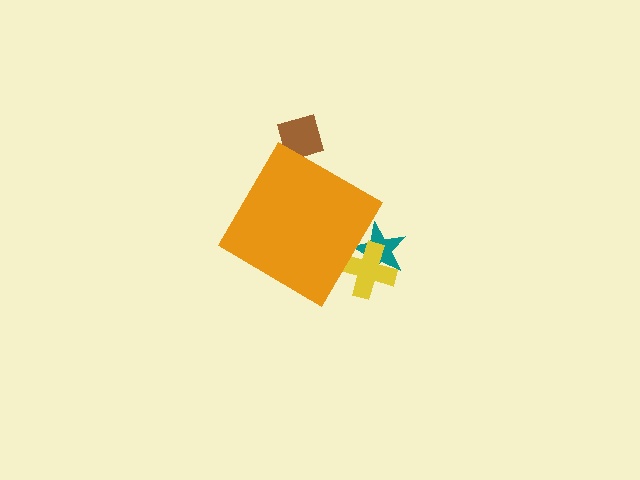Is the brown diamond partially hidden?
Yes, the brown diamond is partially hidden behind the orange diamond.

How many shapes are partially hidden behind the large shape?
3 shapes are partially hidden.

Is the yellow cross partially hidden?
Yes, the yellow cross is partially hidden behind the orange diamond.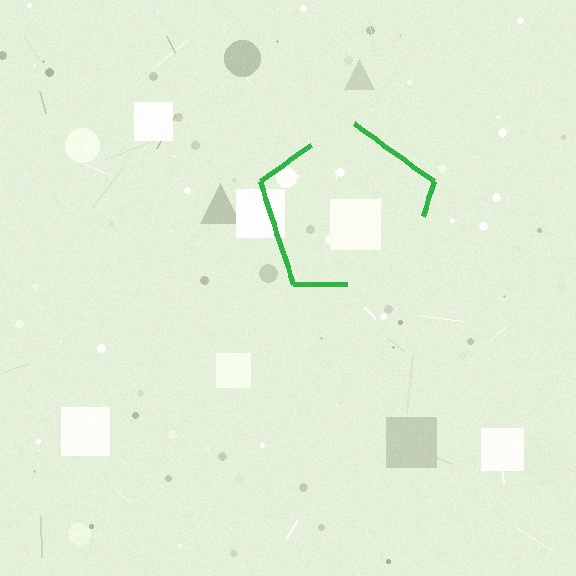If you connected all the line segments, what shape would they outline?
They would outline a pentagon.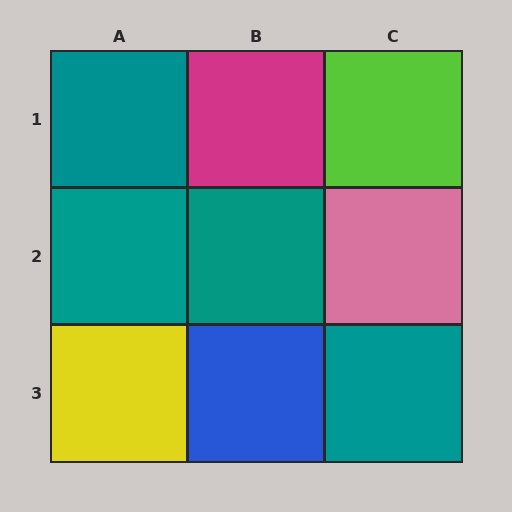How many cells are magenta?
1 cell is magenta.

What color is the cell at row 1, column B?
Magenta.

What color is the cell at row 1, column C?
Lime.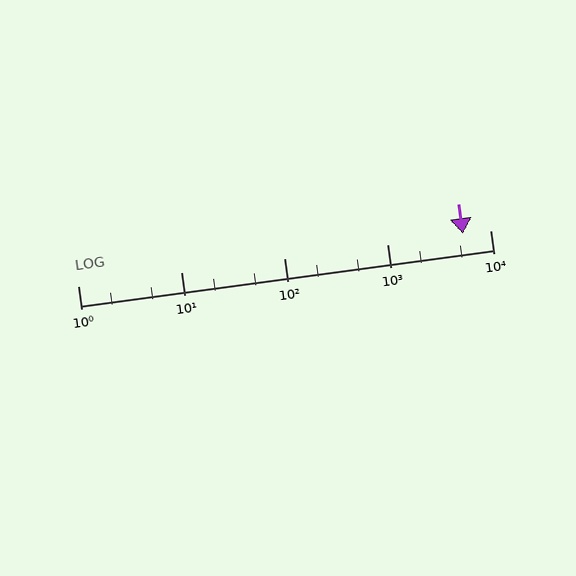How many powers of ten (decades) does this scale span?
The scale spans 4 decades, from 1 to 10000.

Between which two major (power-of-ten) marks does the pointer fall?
The pointer is between 1000 and 10000.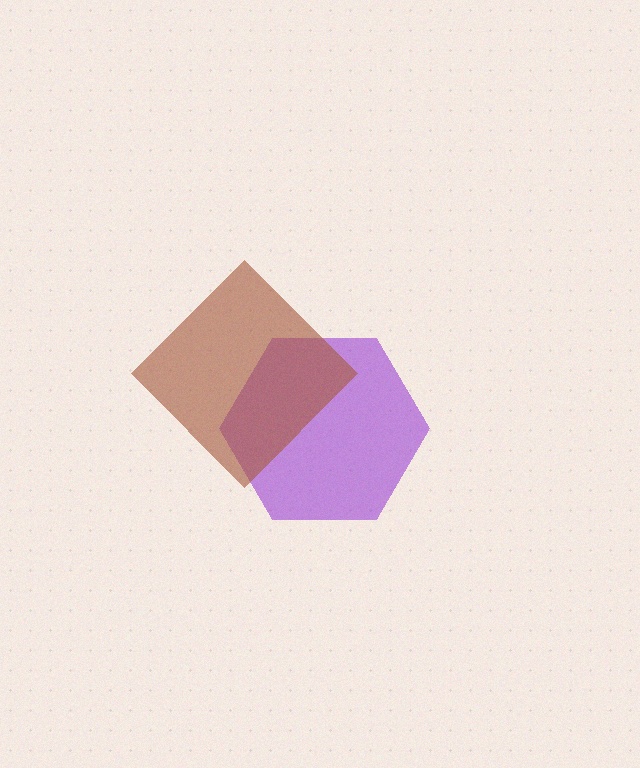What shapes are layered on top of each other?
The layered shapes are: a purple hexagon, a brown diamond.